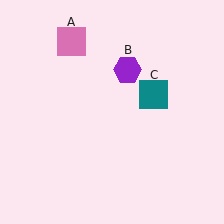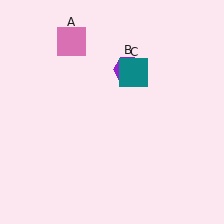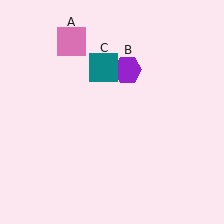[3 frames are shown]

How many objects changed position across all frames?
1 object changed position: teal square (object C).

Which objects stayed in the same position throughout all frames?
Pink square (object A) and purple hexagon (object B) remained stationary.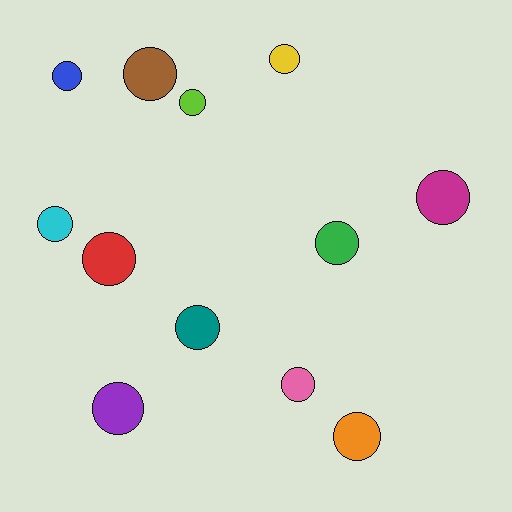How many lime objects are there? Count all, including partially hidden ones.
There is 1 lime object.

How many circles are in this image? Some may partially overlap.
There are 12 circles.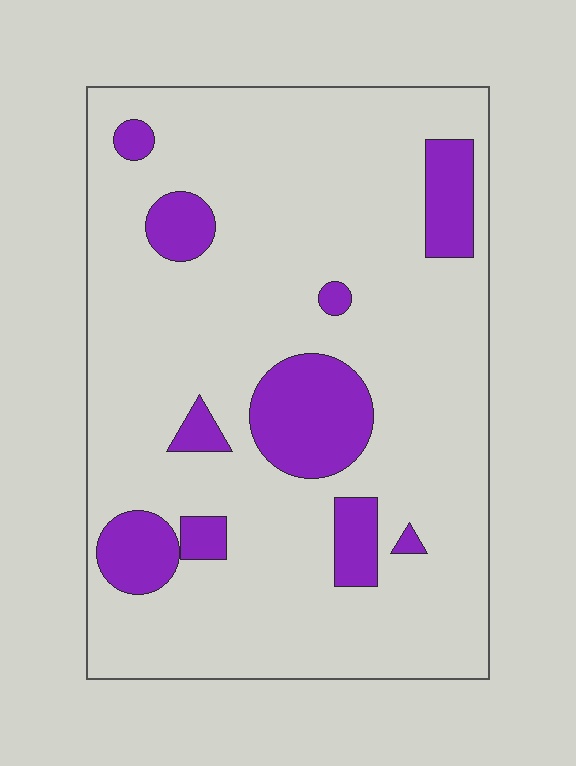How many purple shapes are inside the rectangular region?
10.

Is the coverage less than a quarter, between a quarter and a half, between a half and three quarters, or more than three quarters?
Less than a quarter.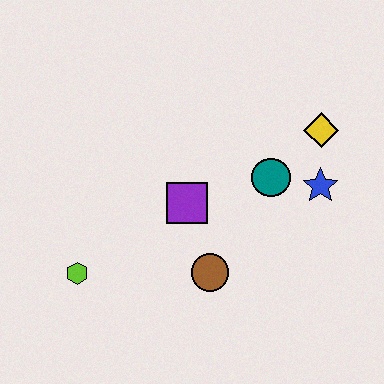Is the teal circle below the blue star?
No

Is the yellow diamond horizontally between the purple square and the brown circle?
No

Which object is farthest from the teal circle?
The lime hexagon is farthest from the teal circle.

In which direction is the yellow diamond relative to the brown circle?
The yellow diamond is above the brown circle.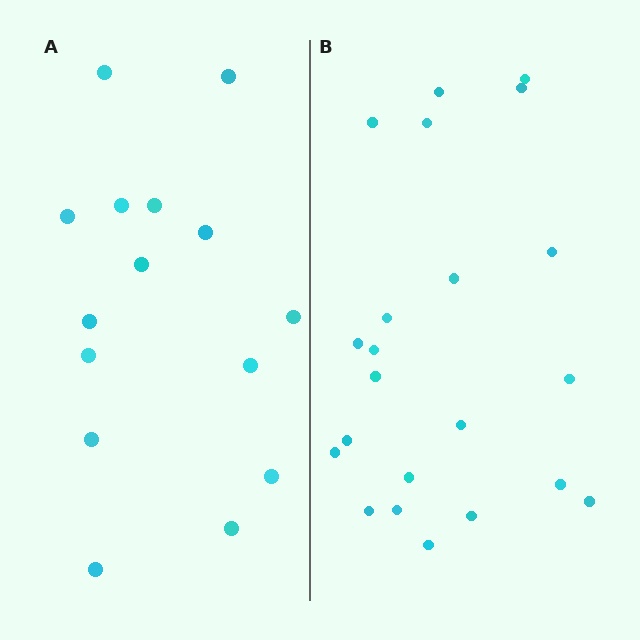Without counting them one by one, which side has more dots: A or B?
Region B (the right region) has more dots.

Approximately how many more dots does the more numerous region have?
Region B has roughly 8 or so more dots than region A.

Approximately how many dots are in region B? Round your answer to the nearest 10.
About 20 dots. (The exact count is 22, which rounds to 20.)